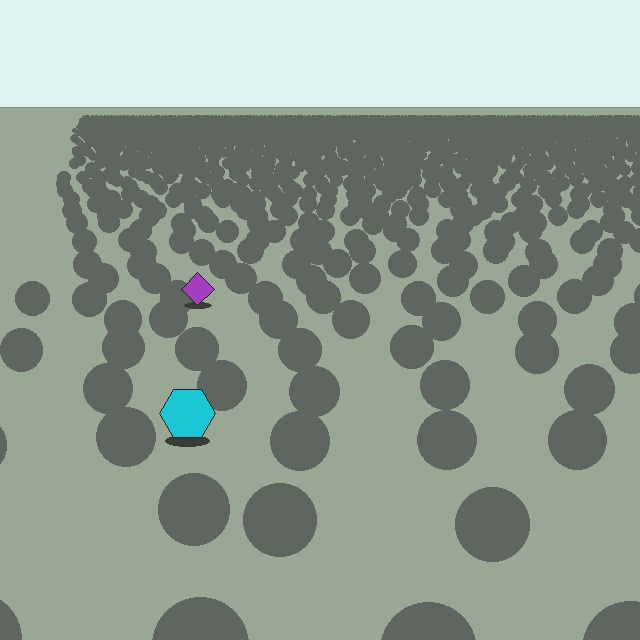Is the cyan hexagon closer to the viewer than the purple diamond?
Yes. The cyan hexagon is closer — you can tell from the texture gradient: the ground texture is coarser near it.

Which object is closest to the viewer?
The cyan hexagon is closest. The texture marks near it are larger and more spread out.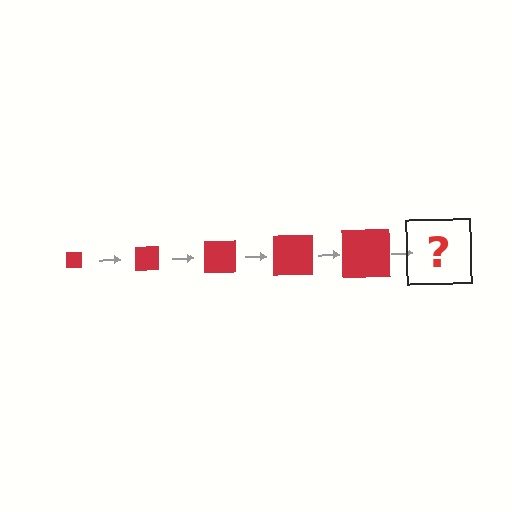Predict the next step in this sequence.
The next step is a red square, larger than the previous one.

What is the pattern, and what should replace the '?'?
The pattern is that the square gets progressively larger each step. The '?' should be a red square, larger than the previous one.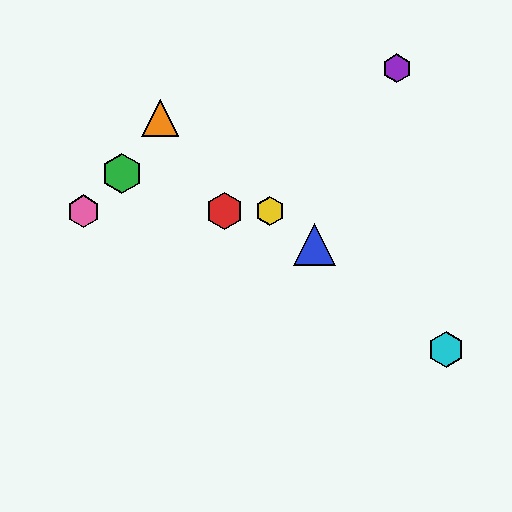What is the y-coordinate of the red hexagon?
The red hexagon is at y≈211.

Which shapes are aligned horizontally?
The red hexagon, the yellow hexagon, the pink hexagon are aligned horizontally.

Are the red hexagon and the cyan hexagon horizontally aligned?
No, the red hexagon is at y≈211 and the cyan hexagon is at y≈350.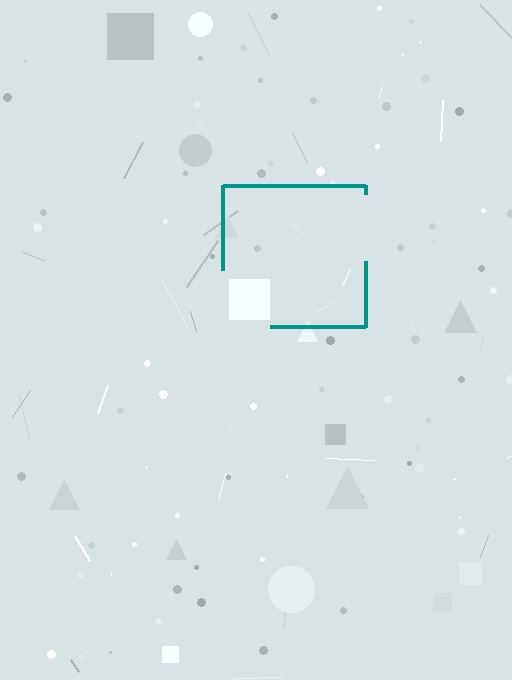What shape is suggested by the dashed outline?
The dashed outline suggests a square.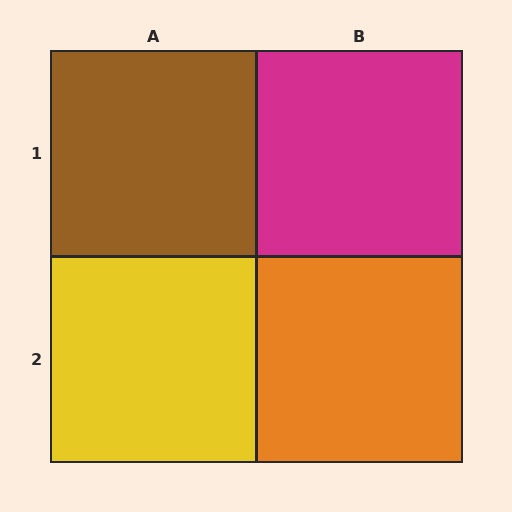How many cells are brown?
1 cell is brown.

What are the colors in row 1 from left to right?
Brown, magenta.